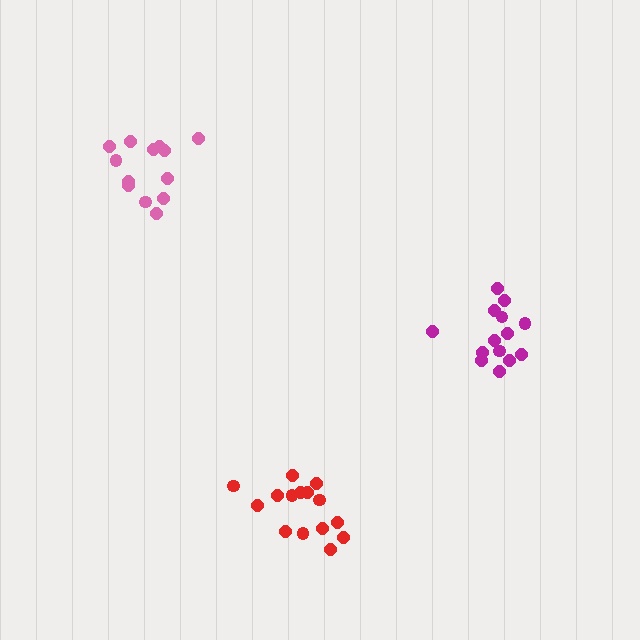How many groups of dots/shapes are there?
There are 3 groups.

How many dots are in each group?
Group 1: 13 dots, Group 2: 15 dots, Group 3: 14 dots (42 total).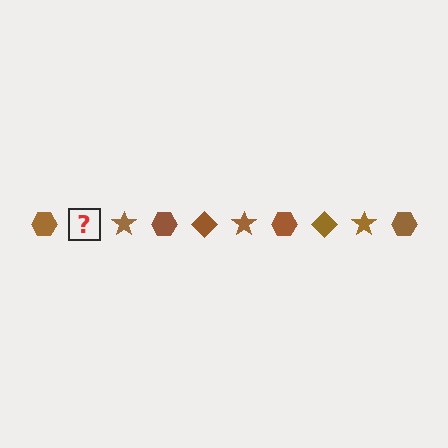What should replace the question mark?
The question mark should be replaced with a brown diamond.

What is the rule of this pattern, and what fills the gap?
The rule is that the pattern cycles through hexagon, diamond, star shapes in brown. The gap should be filled with a brown diamond.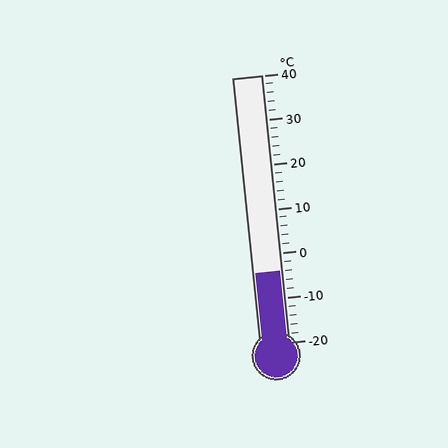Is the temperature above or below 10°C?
The temperature is below 10°C.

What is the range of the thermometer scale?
The thermometer scale ranges from -20°C to 40°C.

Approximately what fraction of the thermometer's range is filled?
The thermometer is filled to approximately 25% of its range.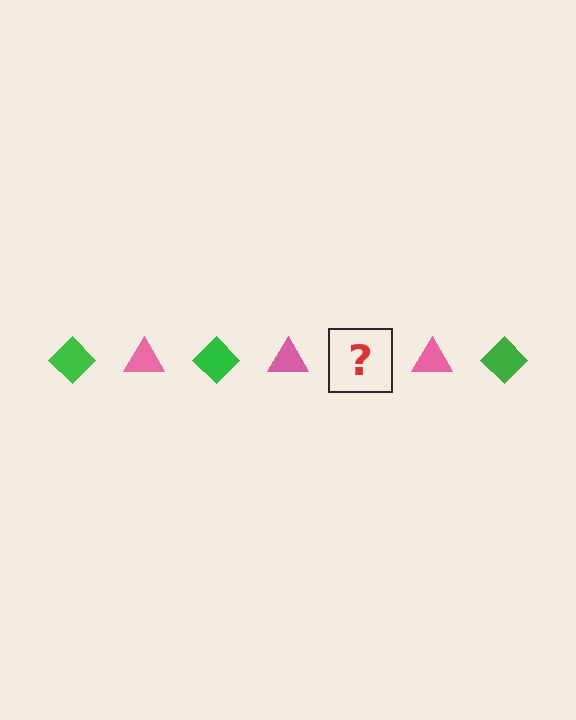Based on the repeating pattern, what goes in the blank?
The blank should be a green diamond.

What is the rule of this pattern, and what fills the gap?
The rule is that the pattern alternates between green diamond and pink triangle. The gap should be filled with a green diamond.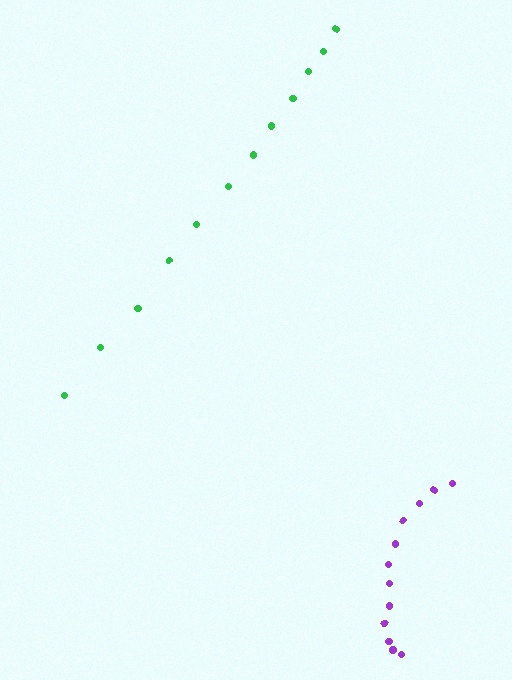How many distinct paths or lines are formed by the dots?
There are 2 distinct paths.